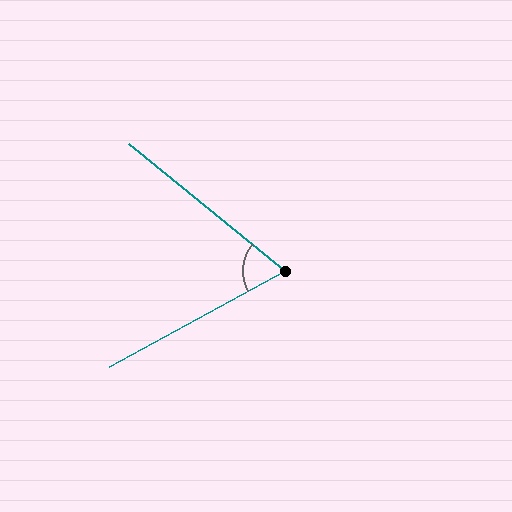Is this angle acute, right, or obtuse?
It is acute.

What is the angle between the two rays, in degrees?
Approximately 68 degrees.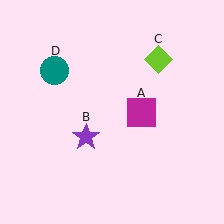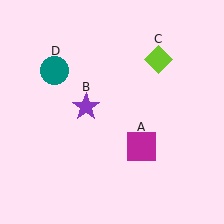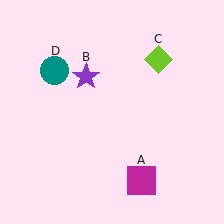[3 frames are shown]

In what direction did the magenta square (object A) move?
The magenta square (object A) moved down.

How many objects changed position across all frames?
2 objects changed position: magenta square (object A), purple star (object B).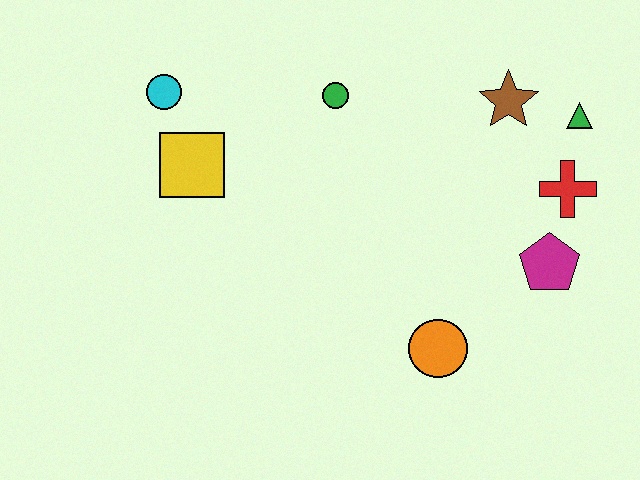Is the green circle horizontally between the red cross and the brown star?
No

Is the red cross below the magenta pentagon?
No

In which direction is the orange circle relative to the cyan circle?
The orange circle is to the right of the cyan circle.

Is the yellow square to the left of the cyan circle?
No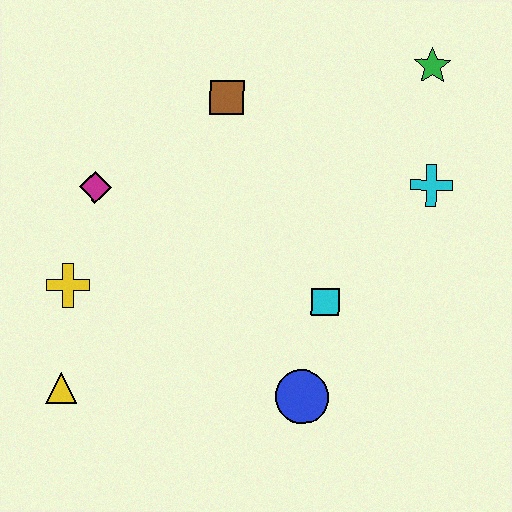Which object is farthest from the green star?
The yellow triangle is farthest from the green star.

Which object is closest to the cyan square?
The blue circle is closest to the cyan square.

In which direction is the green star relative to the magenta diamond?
The green star is to the right of the magenta diamond.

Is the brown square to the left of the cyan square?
Yes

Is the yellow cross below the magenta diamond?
Yes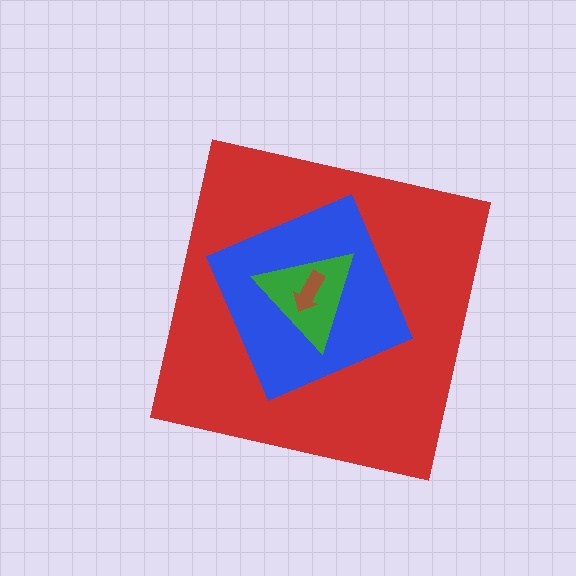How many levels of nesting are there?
4.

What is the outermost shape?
The red square.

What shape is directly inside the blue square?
The green triangle.